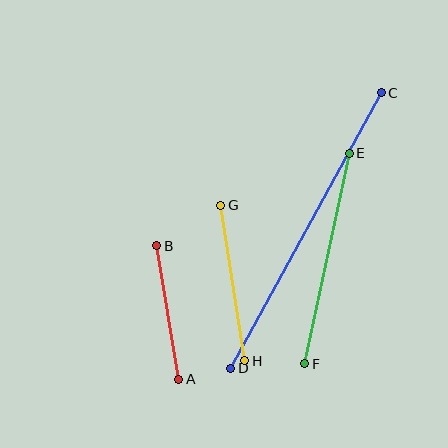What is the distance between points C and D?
The distance is approximately 314 pixels.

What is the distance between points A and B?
The distance is approximately 136 pixels.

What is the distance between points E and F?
The distance is approximately 215 pixels.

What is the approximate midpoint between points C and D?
The midpoint is at approximately (306, 231) pixels.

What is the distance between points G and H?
The distance is approximately 158 pixels.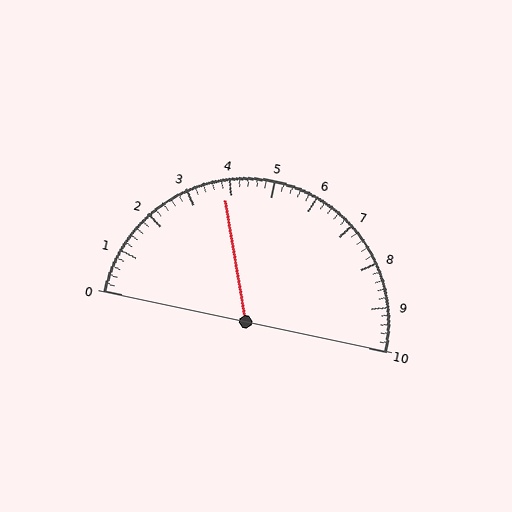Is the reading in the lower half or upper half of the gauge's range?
The reading is in the lower half of the range (0 to 10).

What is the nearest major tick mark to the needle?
The nearest major tick mark is 4.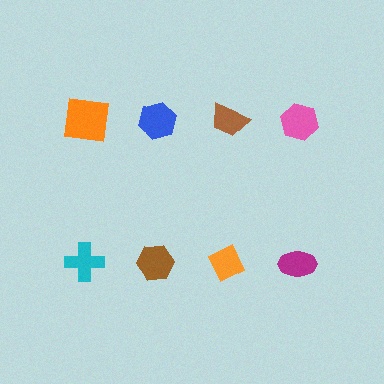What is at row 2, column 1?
A cyan cross.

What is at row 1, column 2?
A blue hexagon.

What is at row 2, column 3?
An orange diamond.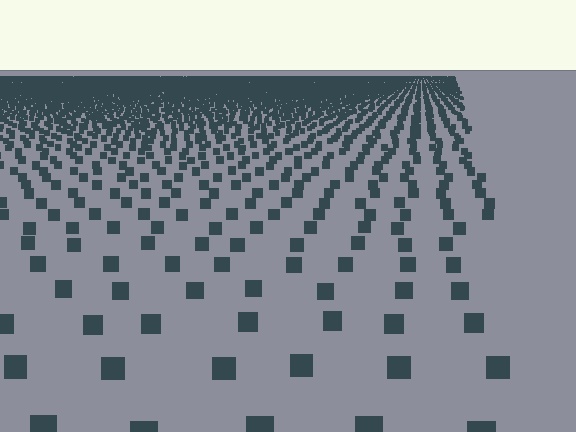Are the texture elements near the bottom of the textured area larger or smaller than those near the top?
Larger. Near the bottom, elements are closer to the viewer and appear at a bigger on-screen size.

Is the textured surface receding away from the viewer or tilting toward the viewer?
The surface is receding away from the viewer. Texture elements get smaller and denser toward the top.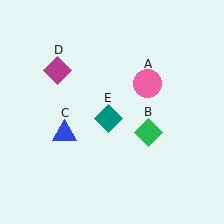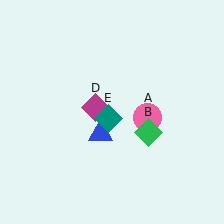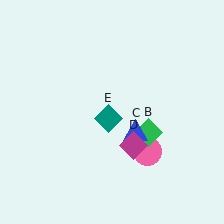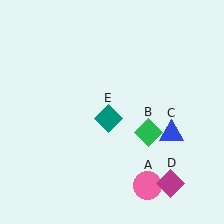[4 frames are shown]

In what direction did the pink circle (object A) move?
The pink circle (object A) moved down.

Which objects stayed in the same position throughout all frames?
Green diamond (object B) and teal diamond (object E) remained stationary.